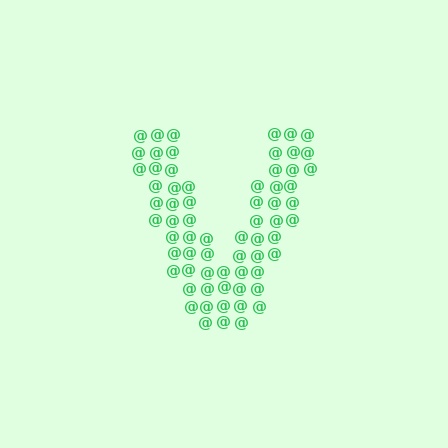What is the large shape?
The large shape is the letter V.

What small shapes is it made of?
It is made of small at signs.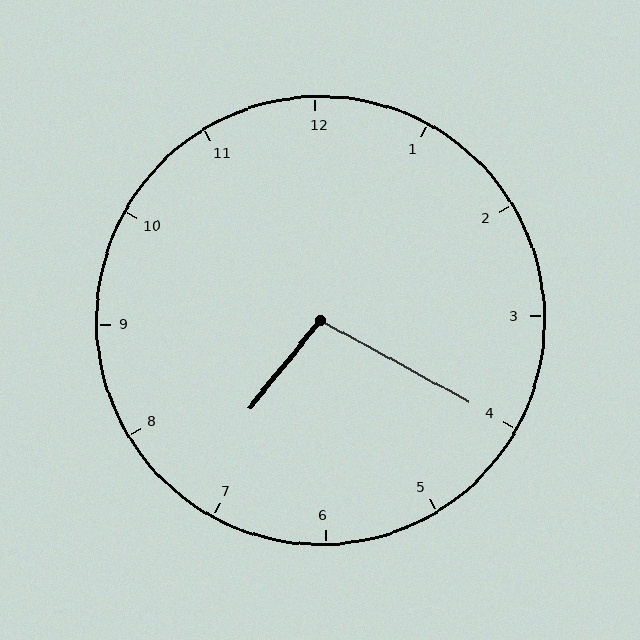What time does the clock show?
7:20.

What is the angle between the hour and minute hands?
Approximately 100 degrees.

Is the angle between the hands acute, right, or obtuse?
It is obtuse.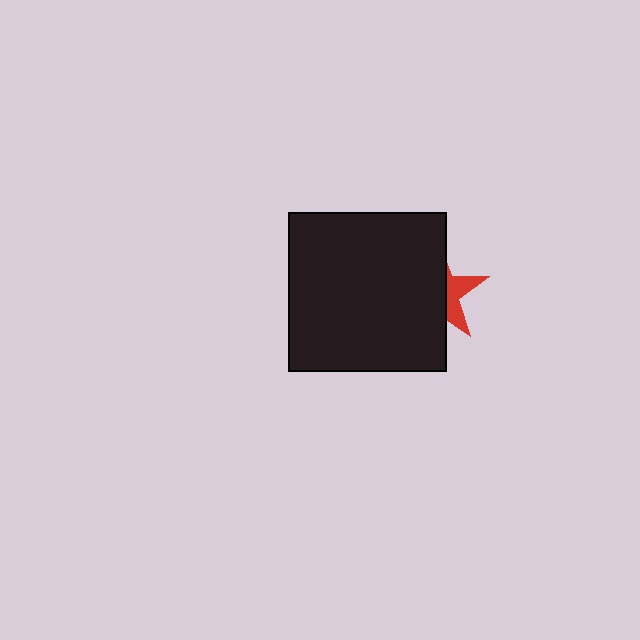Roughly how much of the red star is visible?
A small part of it is visible (roughly 33%).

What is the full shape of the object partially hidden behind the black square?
The partially hidden object is a red star.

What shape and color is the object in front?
The object in front is a black square.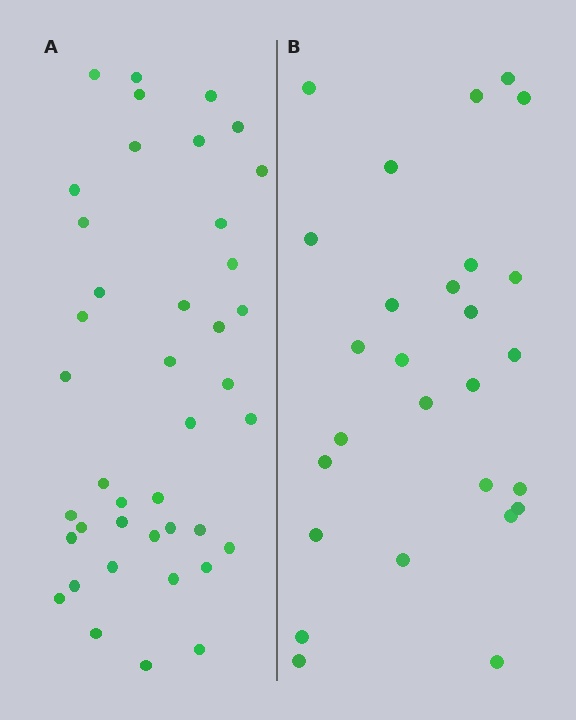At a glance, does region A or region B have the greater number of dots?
Region A (the left region) has more dots.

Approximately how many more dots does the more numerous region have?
Region A has approximately 15 more dots than region B.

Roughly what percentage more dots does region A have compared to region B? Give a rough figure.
About 50% more.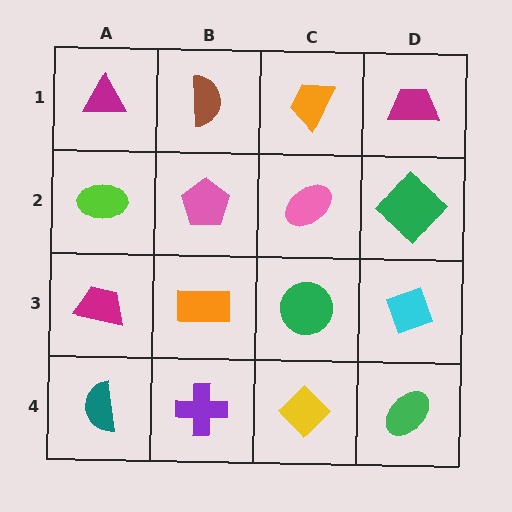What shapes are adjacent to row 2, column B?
A brown semicircle (row 1, column B), an orange rectangle (row 3, column B), a lime ellipse (row 2, column A), a pink ellipse (row 2, column C).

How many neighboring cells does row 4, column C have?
3.